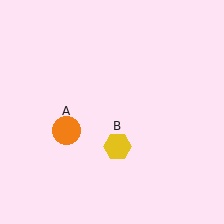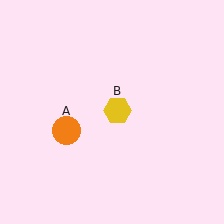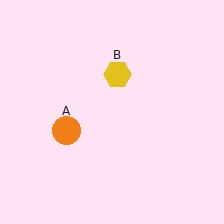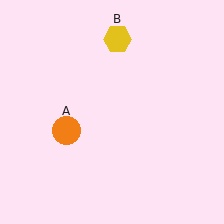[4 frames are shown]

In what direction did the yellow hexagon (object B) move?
The yellow hexagon (object B) moved up.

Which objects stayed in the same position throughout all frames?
Orange circle (object A) remained stationary.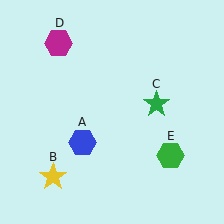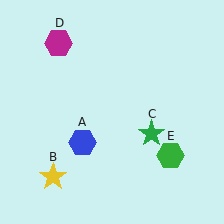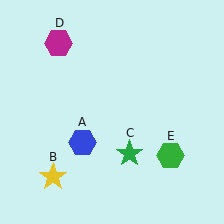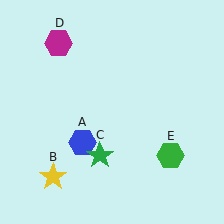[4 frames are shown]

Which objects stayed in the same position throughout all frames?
Blue hexagon (object A) and yellow star (object B) and magenta hexagon (object D) and green hexagon (object E) remained stationary.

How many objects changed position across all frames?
1 object changed position: green star (object C).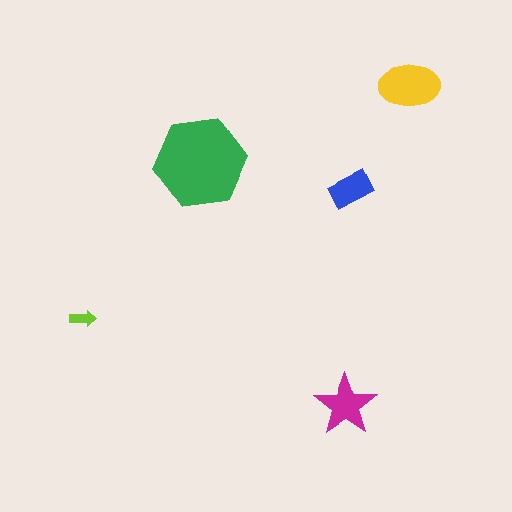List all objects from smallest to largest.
The lime arrow, the blue rectangle, the magenta star, the yellow ellipse, the green hexagon.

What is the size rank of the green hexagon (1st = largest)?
1st.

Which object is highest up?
The yellow ellipse is topmost.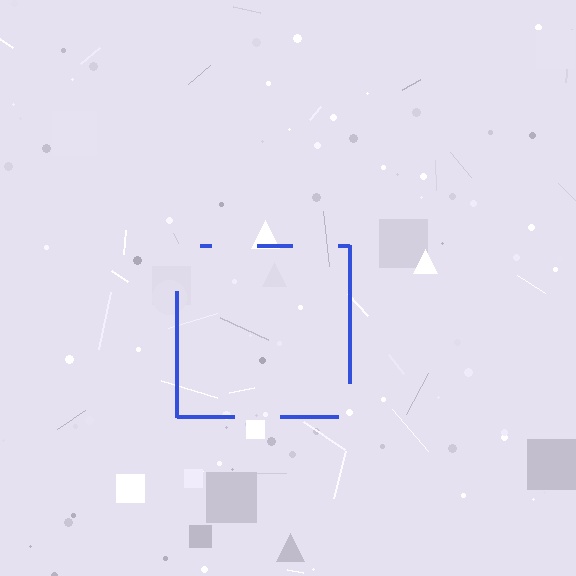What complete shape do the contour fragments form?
The contour fragments form a square.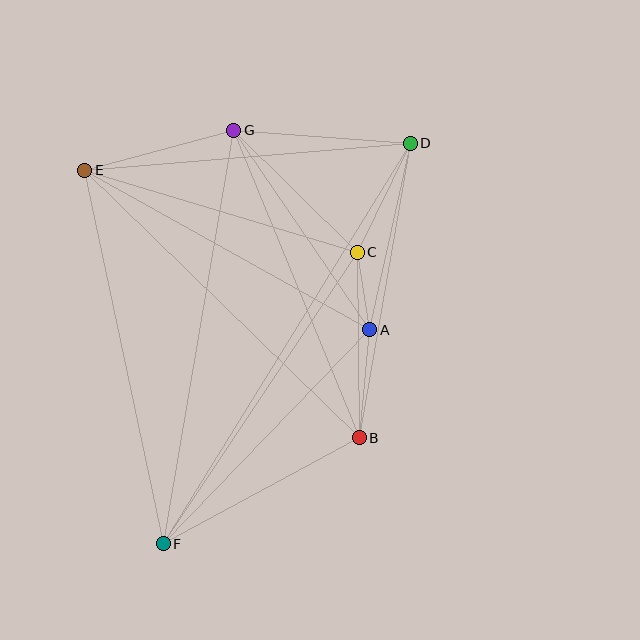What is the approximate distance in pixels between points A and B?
The distance between A and B is approximately 109 pixels.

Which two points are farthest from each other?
Points D and F are farthest from each other.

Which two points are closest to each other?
Points A and C are closest to each other.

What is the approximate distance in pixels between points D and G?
The distance between D and G is approximately 177 pixels.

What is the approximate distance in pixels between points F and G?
The distance between F and G is approximately 420 pixels.